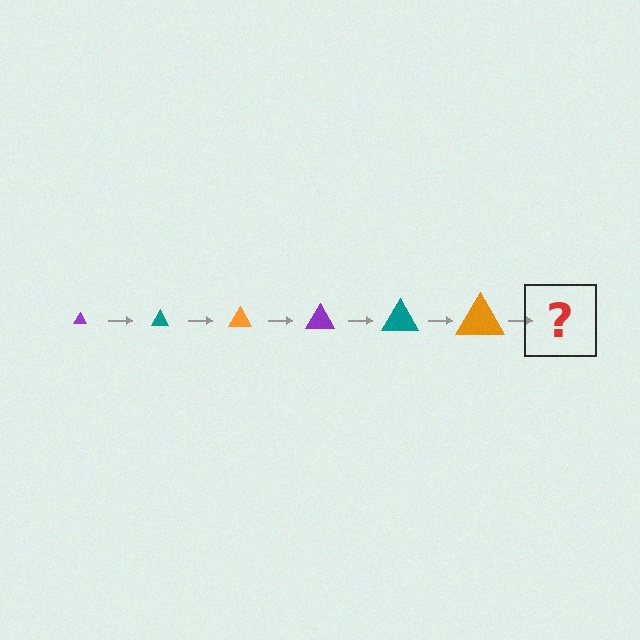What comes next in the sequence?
The next element should be a purple triangle, larger than the previous one.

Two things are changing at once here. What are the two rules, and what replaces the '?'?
The two rules are that the triangle grows larger each step and the color cycles through purple, teal, and orange. The '?' should be a purple triangle, larger than the previous one.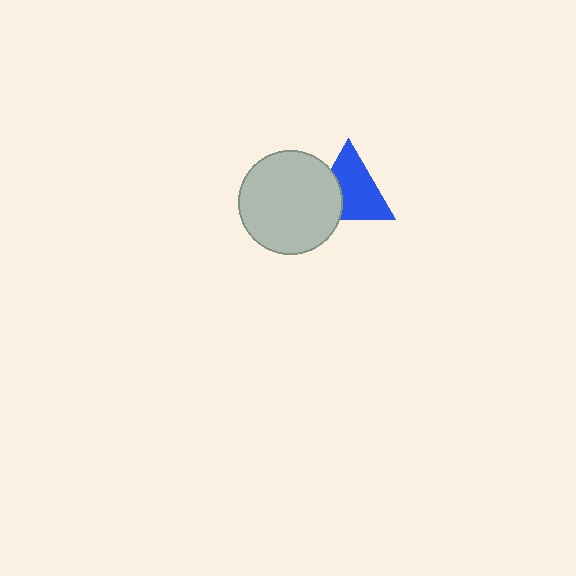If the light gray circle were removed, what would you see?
You would see the complete blue triangle.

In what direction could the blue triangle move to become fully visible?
The blue triangle could move right. That would shift it out from behind the light gray circle entirely.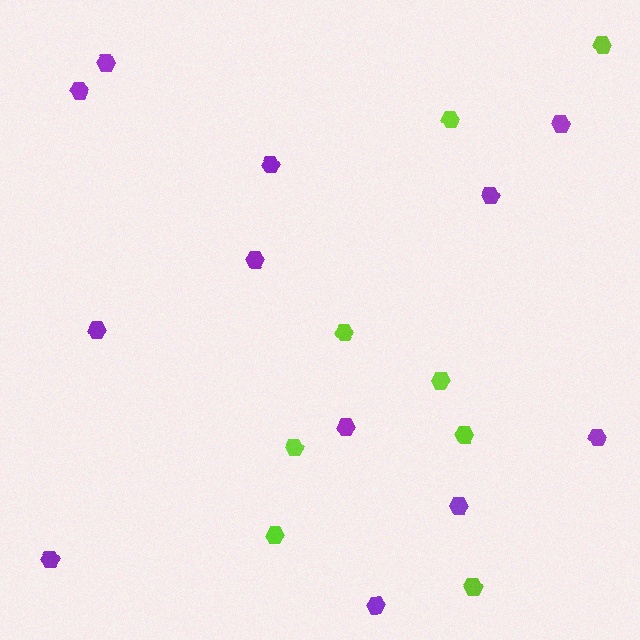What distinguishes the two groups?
There are 2 groups: one group of lime hexagons (8) and one group of purple hexagons (12).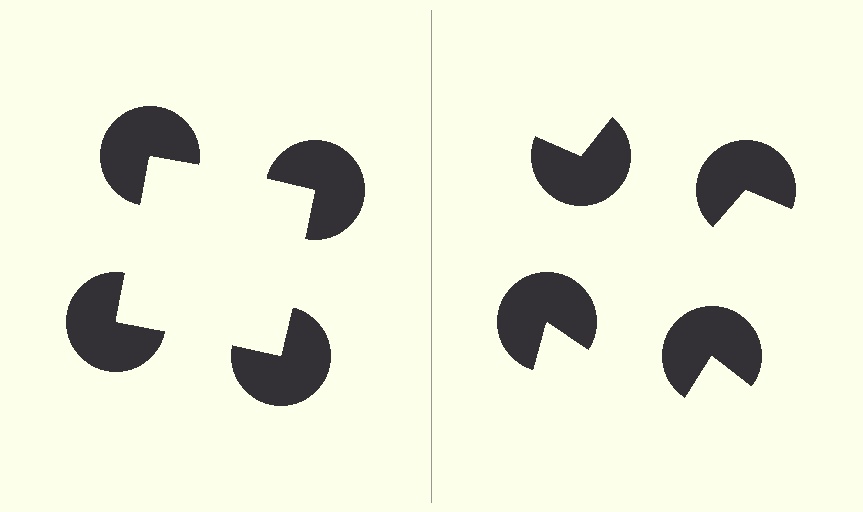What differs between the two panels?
The pac-man discs are positioned identically on both sides; only the wedge orientations differ. On the left they align to a square; on the right they are misaligned.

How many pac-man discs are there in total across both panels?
8 — 4 on each side.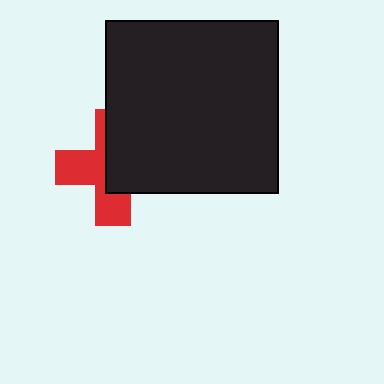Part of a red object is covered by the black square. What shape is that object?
It is a cross.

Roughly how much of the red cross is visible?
About half of it is visible (roughly 49%).